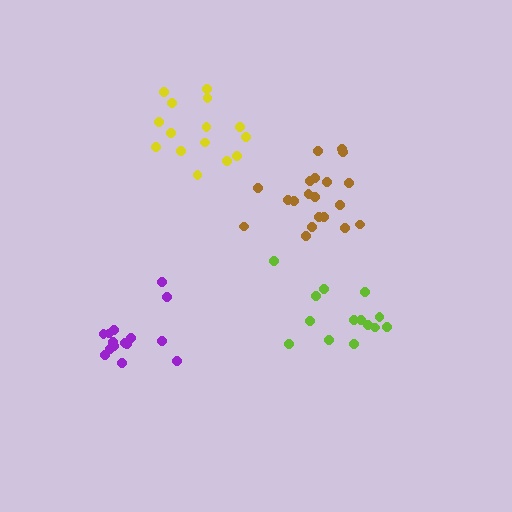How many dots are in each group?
Group 1: 20 dots, Group 2: 15 dots, Group 3: 14 dots, Group 4: 15 dots (64 total).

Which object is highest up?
The yellow cluster is topmost.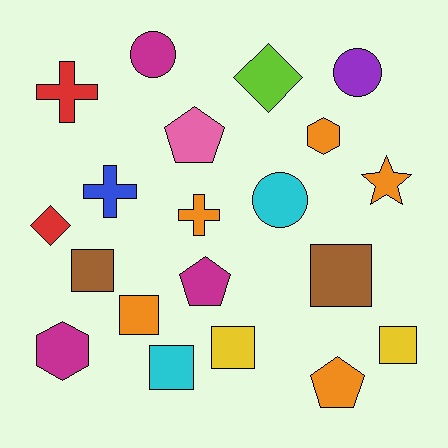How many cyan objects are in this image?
There are 2 cyan objects.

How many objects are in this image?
There are 20 objects.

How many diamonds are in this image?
There are 2 diamonds.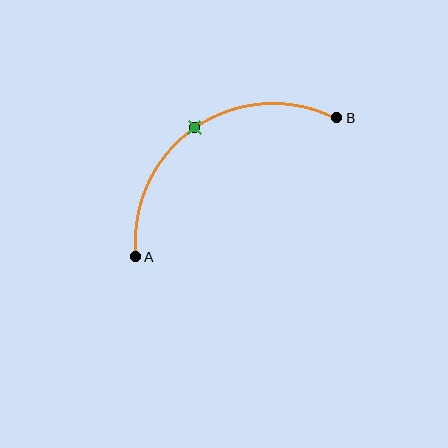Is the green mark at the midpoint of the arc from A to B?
Yes. The green mark lies on the arc at equal arc-length from both A and B — it is the arc midpoint.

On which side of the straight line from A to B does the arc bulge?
The arc bulges above and to the left of the straight line connecting A and B.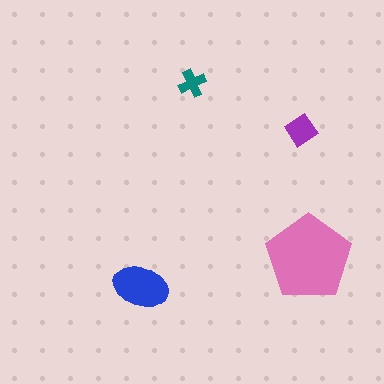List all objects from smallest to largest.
The teal cross, the purple diamond, the blue ellipse, the pink pentagon.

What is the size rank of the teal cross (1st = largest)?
4th.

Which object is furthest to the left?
The blue ellipse is leftmost.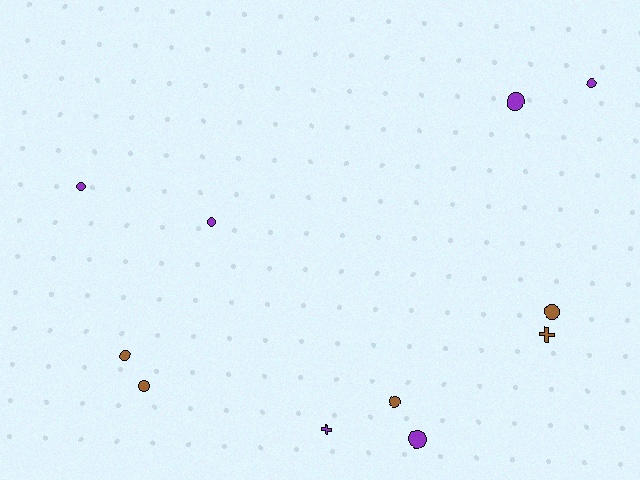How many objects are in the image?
There are 11 objects.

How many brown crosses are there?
There is 1 brown cross.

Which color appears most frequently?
Purple, with 6 objects.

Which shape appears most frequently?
Circle, with 9 objects.